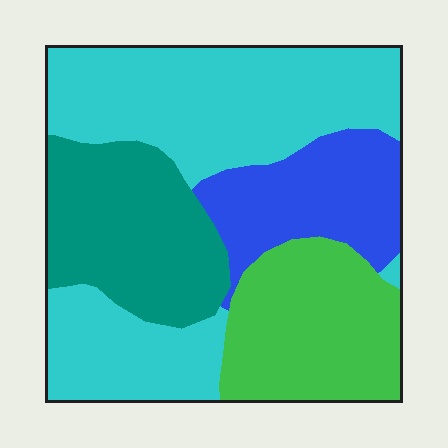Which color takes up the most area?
Cyan, at roughly 45%.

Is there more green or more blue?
Green.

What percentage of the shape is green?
Green takes up between a sixth and a third of the shape.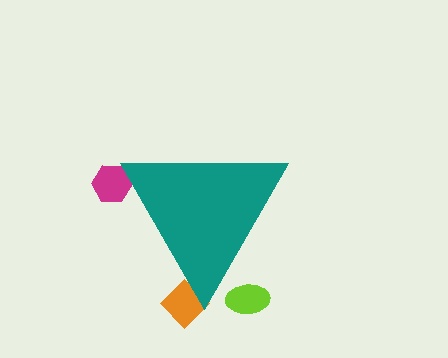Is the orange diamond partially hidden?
Yes, the orange diamond is partially hidden behind the teal triangle.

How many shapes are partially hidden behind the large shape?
3 shapes are partially hidden.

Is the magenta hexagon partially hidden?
Yes, the magenta hexagon is partially hidden behind the teal triangle.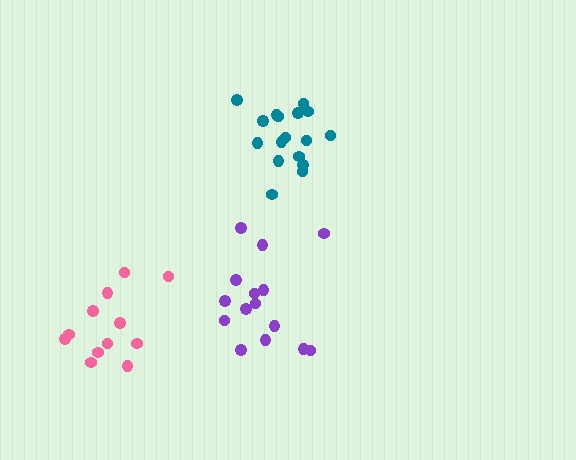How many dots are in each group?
Group 1: 12 dots, Group 2: 15 dots, Group 3: 17 dots (44 total).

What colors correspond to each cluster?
The clusters are colored: pink, purple, teal.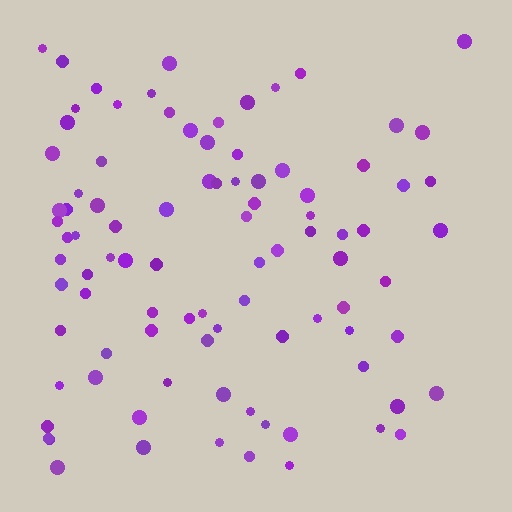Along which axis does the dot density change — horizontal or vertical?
Horizontal.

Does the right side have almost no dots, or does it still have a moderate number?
Still a moderate number, just noticeably fewer than the left.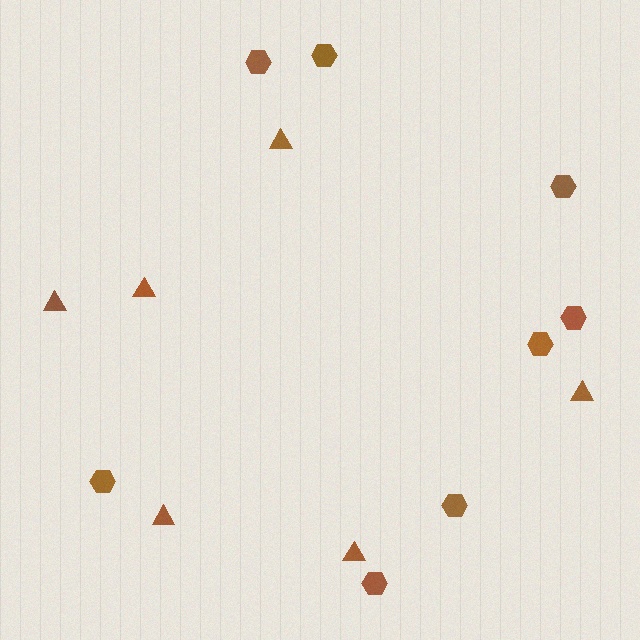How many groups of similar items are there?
There are 2 groups: one group of hexagons (8) and one group of triangles (6).